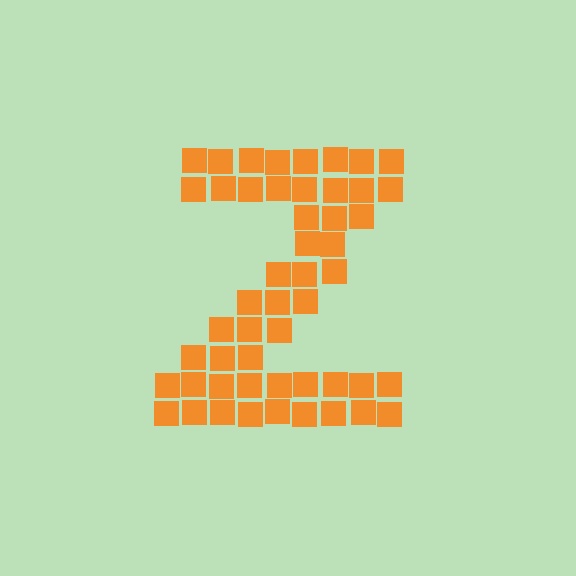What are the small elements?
The small elements are squares.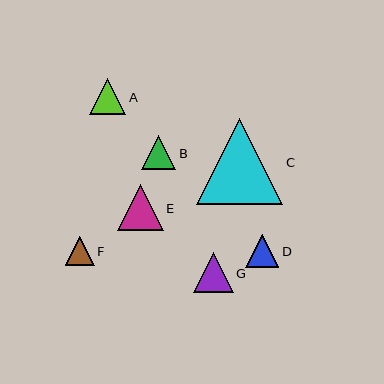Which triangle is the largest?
Triangle C is the largest with a size of approximately 86 pixels.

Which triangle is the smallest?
Triangle F is the smallest with a size of approximately 29 pixels.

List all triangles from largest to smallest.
From largest to smallest: C, E, G, A, B, D, F.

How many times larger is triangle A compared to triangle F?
Triangle A is approximately 1.2 times the size of triangle F.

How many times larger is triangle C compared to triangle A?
Triangle C is approximately 2.4 times the size of triangle A.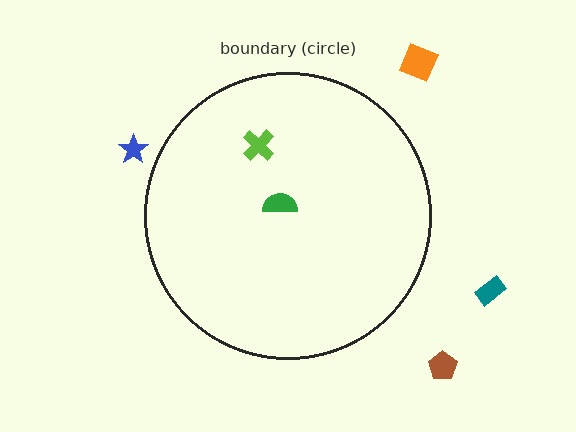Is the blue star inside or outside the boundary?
Outside.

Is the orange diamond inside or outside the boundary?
Outside.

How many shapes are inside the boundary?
2 inside, 4 outside.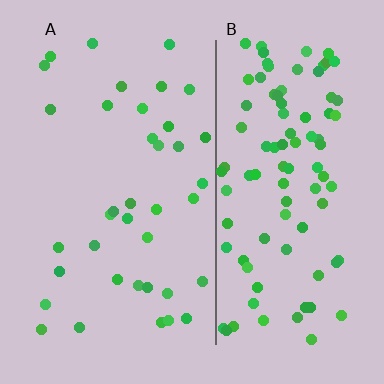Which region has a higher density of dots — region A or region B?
B (the right).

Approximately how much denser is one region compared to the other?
Approximately 2.6× — region B over region A.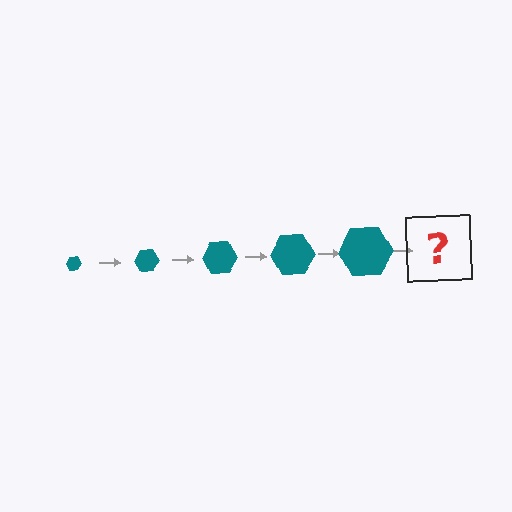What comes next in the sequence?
The next element should be a teal hexagon, larger than the previous one.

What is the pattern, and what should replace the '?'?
The pattern is that the hexagon gets progressively larger each step. The '?' should be a teal hexagon, larger than the previous one.